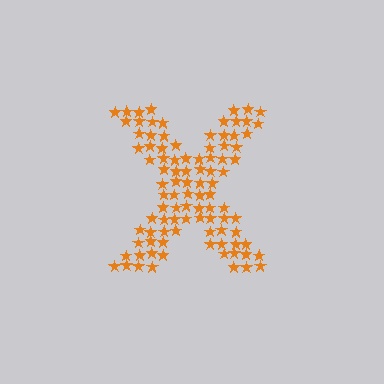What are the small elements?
The small elements are stars.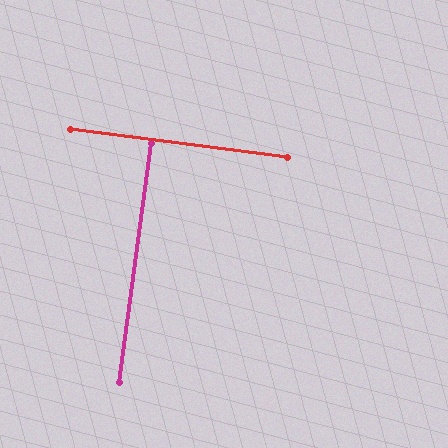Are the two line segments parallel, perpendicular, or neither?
Perpendicular — they meet at approximately 90°.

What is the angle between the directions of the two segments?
Approximately 90 degrees.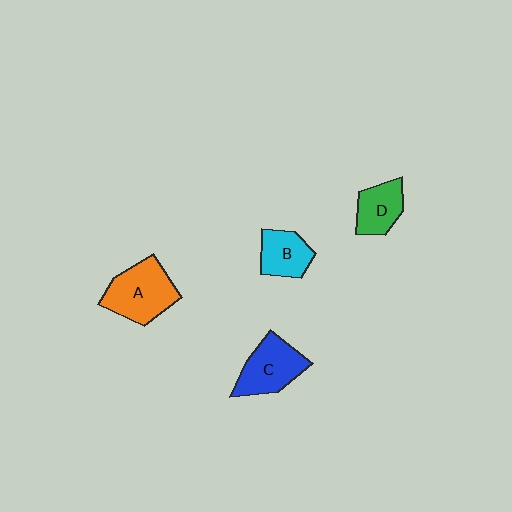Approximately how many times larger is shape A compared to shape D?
Approximately 1.6 times.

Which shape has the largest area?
Shape A (orange).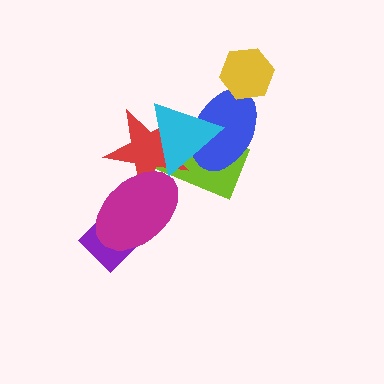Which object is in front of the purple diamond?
The magenta ellipse is in front of the purple diamond.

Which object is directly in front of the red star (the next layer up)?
The blue ellipse is directly in front of the red star.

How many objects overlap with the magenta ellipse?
3 objects overlap with the magenta ellipse.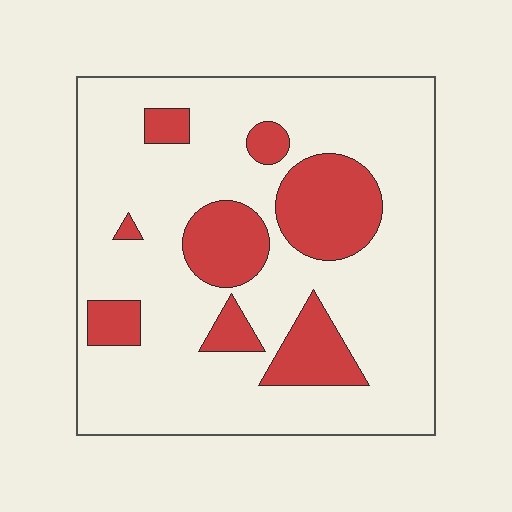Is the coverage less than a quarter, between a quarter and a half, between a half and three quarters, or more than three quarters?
Less than a quarter.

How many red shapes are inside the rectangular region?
8.